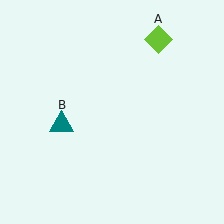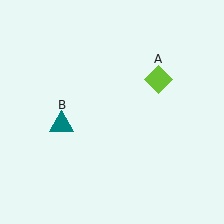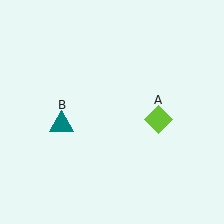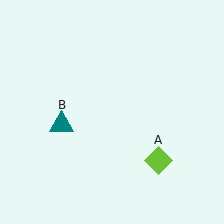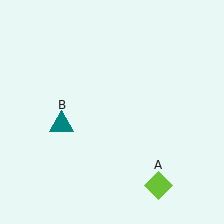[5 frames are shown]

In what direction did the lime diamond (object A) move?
The lime diamond (object A) moved down.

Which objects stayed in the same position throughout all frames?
Teal triangle (object B) remained stationary.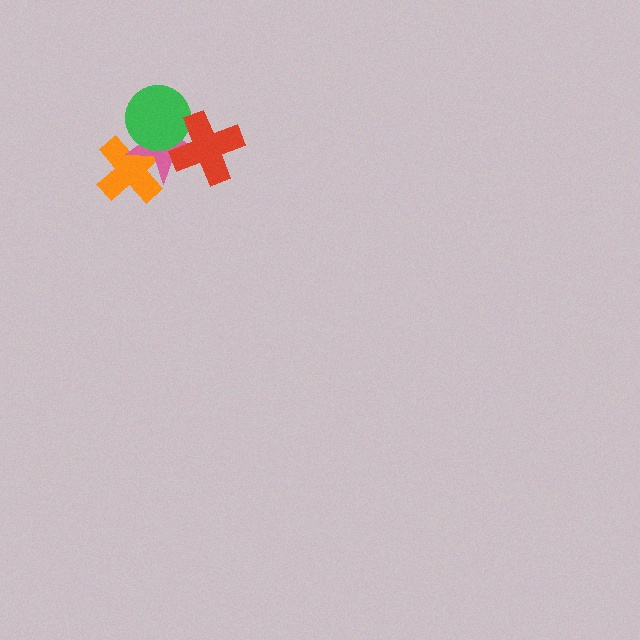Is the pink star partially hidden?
Yes, it is partially covered by another shape.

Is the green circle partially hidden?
Yes, it is partially covered by another shape.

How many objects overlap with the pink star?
3 objects overlap with the pink star.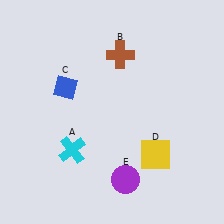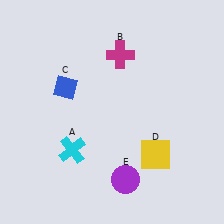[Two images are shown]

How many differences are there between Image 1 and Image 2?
There is 1 difference between the two images.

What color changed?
The cross (B) changed from brown in Image 1 to magenta in Image 2.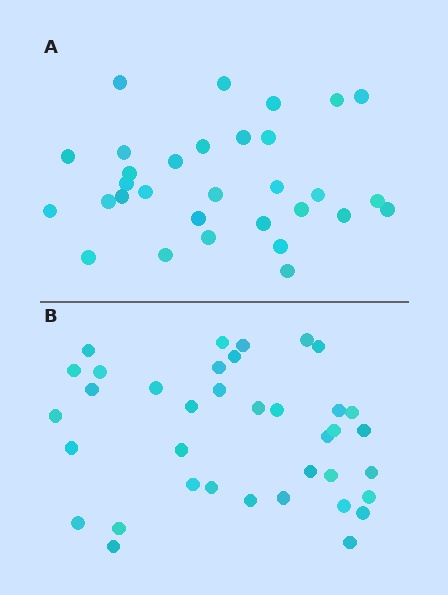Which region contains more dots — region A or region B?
Region B (the bottom region) has more dots.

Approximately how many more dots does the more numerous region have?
Region B has about 6 more dots than region A.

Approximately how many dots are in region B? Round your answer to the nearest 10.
About 40 dots. (The exact count is 37, which rounds to 40.)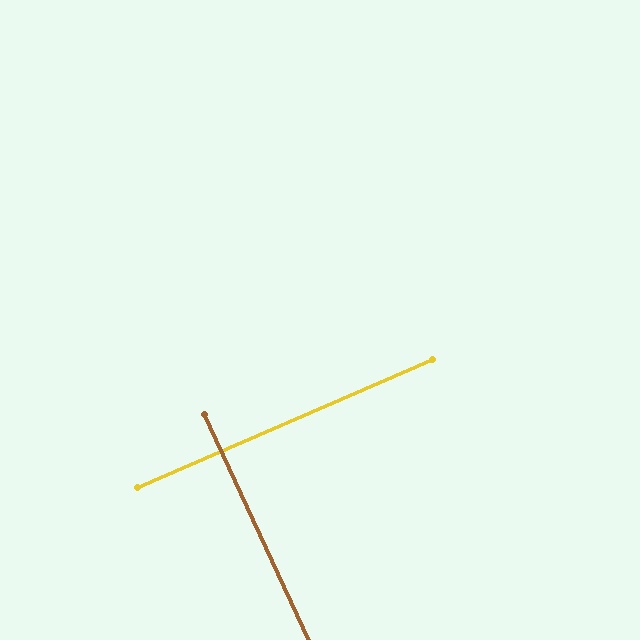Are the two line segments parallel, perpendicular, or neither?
Perpendicular — they meet at approximately 89°.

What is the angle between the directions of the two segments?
Approximately 89 degrees.